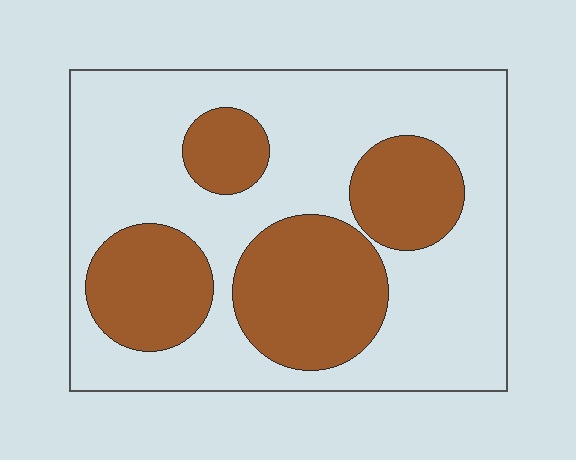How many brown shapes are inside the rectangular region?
4.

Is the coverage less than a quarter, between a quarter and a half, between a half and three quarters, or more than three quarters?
Between a quarter and a half.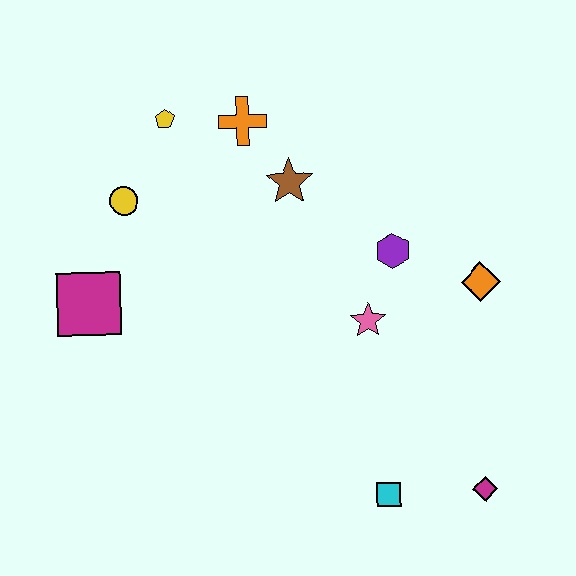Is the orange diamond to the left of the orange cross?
No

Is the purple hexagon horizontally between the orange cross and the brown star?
No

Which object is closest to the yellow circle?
The yellow pentagon is closest to the yellow circle.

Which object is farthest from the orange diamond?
The magenta square is farthest from the orange diamond.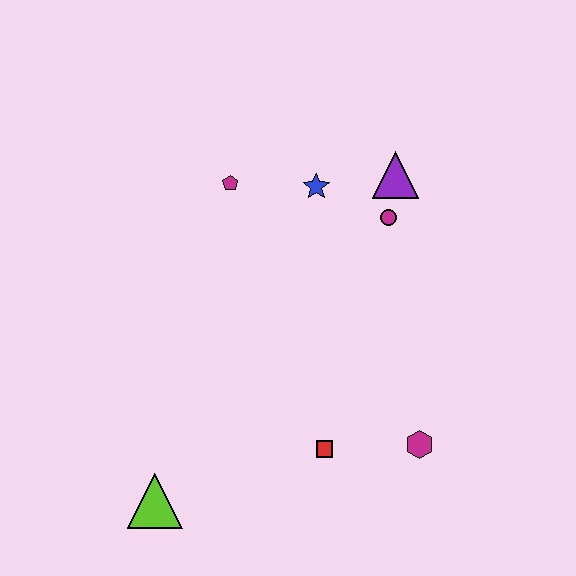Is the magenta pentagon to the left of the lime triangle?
No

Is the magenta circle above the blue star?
No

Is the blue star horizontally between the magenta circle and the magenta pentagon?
Yes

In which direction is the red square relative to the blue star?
The red square is below the blue star.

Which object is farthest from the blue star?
The lime triangle is farthest from the blue star.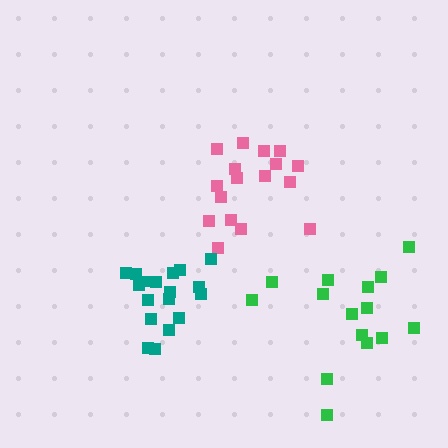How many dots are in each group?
Group 1: 17 dots, Group 2: 18 dots, Group 3: 15 dots (50 total).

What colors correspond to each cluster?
The clusters are colored: pink, teal, green.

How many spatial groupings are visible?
There are 3 spatial groupings.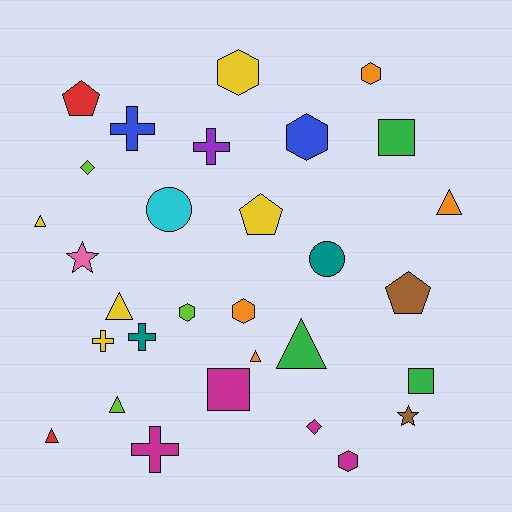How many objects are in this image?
There are 30 objects.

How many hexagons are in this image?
There are 6 hexagons.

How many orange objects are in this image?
There are 4 orange objects.